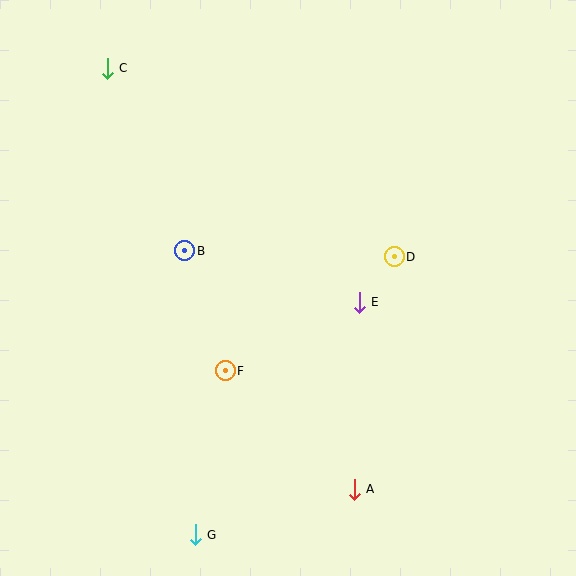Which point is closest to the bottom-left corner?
Point G is closest to the bottom-left corner.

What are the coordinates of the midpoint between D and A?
The midpoint between D and A is at (374, 373).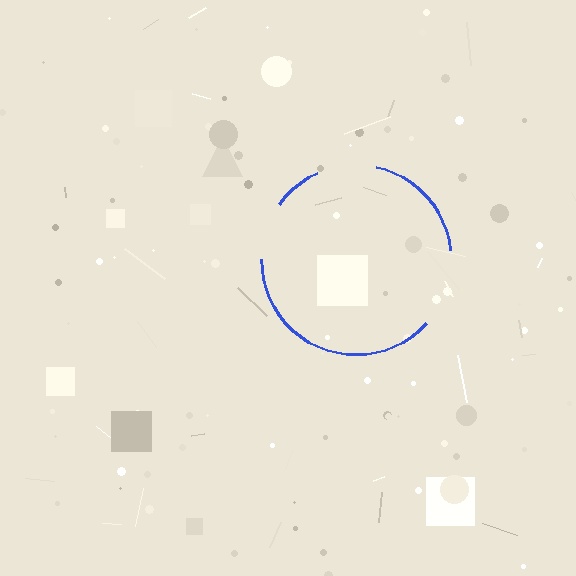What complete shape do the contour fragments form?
The contour fragments form a circle.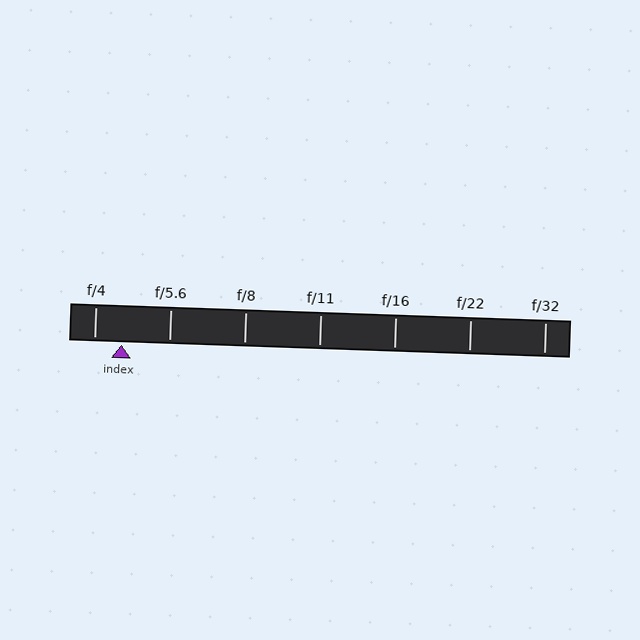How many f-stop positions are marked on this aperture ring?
There are 7 f-stop positions marked.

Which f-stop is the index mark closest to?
The index mark is closest to f/4.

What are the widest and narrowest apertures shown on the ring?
The widest aperture shown is f/4 and the narrowest is f/32.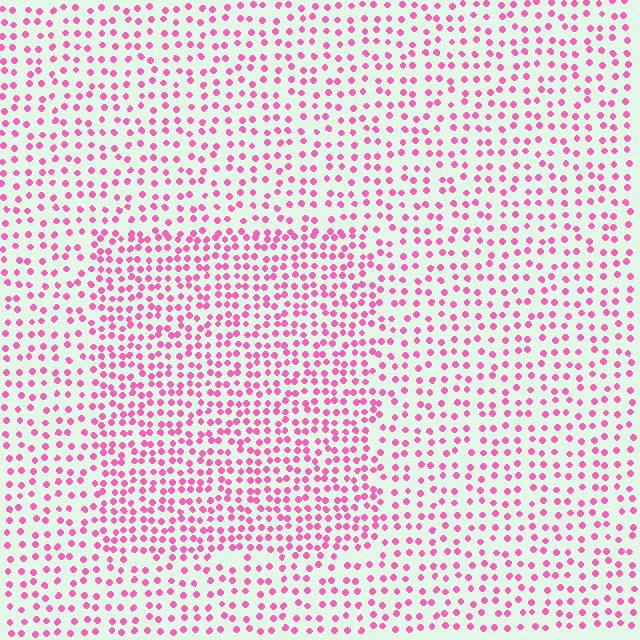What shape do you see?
I see a rectangle.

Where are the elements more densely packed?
The elements are more densely packed inside the rectangle boundary.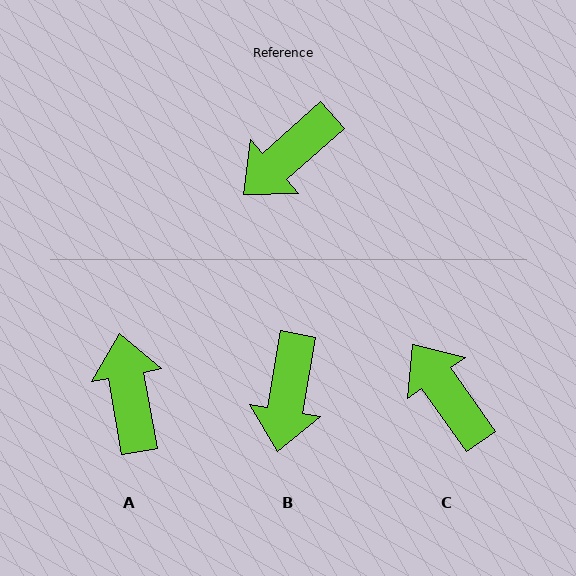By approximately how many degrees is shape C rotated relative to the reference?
Approximately 96 degrees clockwise.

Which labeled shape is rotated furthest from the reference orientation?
A, about 122 degrees away.